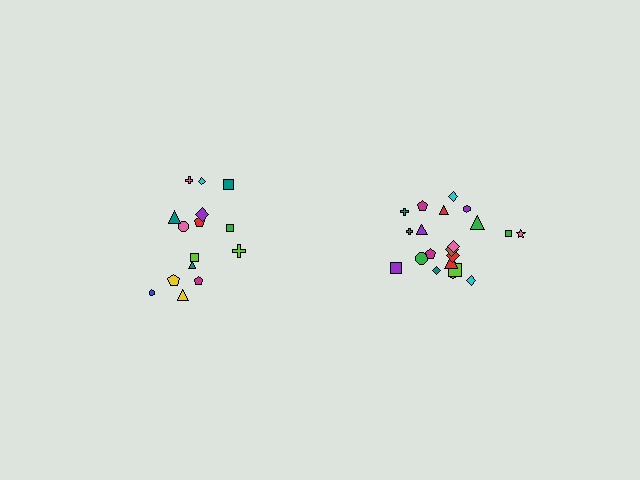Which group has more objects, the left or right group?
The right group.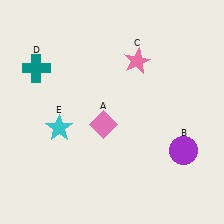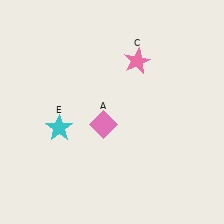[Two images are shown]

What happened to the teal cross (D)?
The teal cross (D) was removed in Image 2. It was in the top-left area of Image 1.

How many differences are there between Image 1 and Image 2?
There are 2 differences between the two images.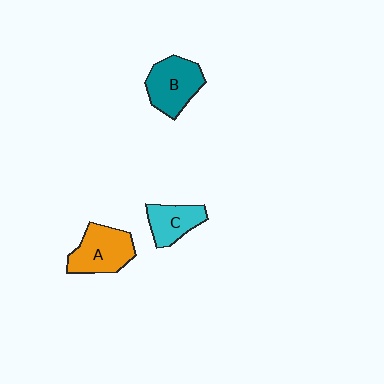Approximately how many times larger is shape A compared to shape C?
Approximately 1.4 times.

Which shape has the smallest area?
Shape C (cyan).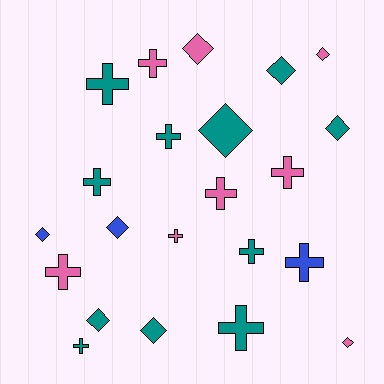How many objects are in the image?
There are 22 objects.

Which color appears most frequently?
Teal, with 11 objects.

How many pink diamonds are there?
There are 3 pink diamonds.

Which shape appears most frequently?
Cross, with 12 objects.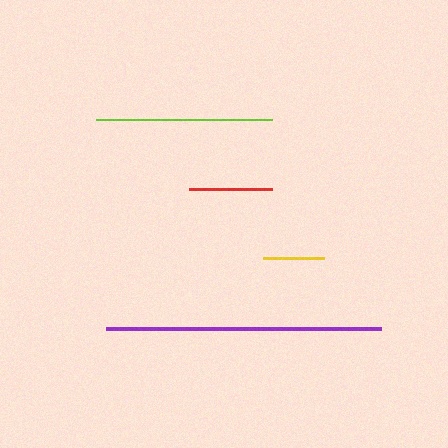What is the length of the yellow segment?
The yellow segment is approximately 61 pixels long.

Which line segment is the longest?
The purple line is the longest at approximately 275 pixels.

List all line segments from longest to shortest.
From longest to shortest: purple, lime, red, yellow.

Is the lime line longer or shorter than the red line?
The lime line is longer than the red line.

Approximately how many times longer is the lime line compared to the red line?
The lime line is approximately 2.1 times the length of the red line.